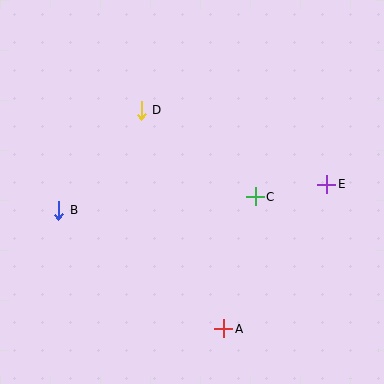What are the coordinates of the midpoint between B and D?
The midpoint between B and D is at (100, 160).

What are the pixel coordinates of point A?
Point A is at (224, 329).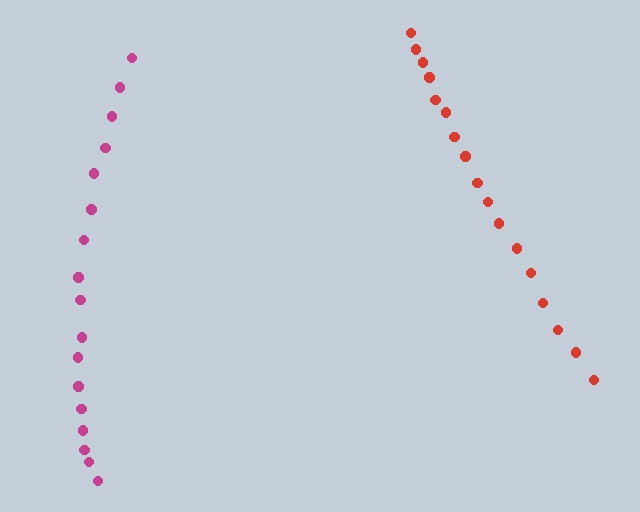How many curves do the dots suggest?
There are 2 distinct paths.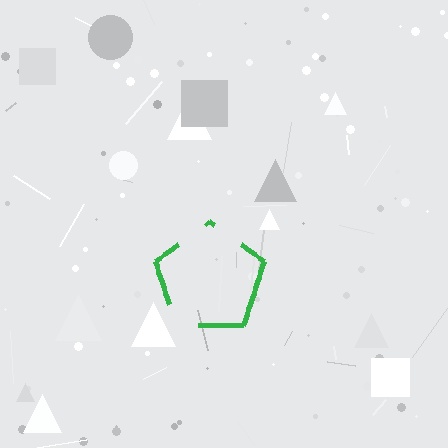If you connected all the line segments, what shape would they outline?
They would outline a pentagon.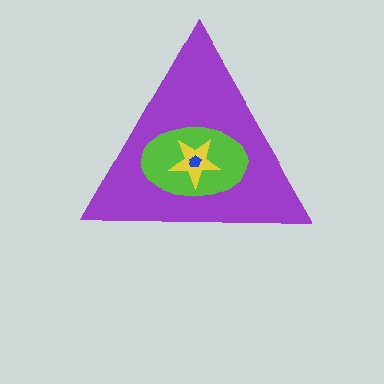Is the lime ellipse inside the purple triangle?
Yes.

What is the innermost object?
The blue pentagon.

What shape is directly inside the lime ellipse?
The yellow star.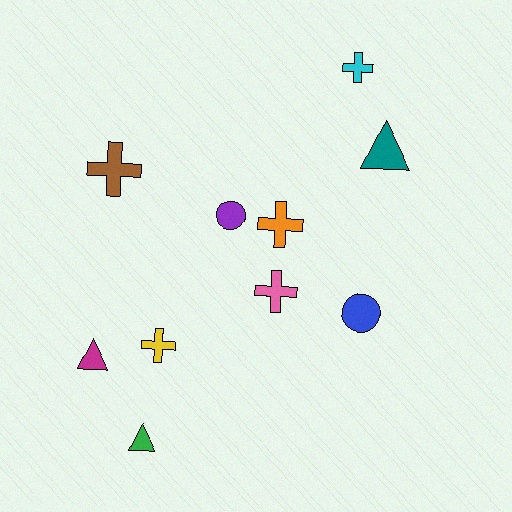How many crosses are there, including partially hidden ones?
There are 5 crosses.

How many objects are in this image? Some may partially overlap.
There are 10 objects.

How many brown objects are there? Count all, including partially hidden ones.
There is 1 brown object.